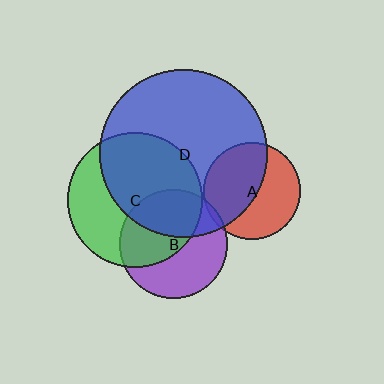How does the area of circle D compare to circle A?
Approximately 3.0 times.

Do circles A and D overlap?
Yes.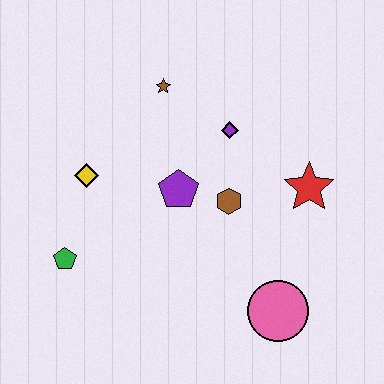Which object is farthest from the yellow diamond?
The pink circle is farthest from the yellow diamond.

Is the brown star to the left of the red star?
Yes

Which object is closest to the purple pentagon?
The brown hexagon is closest to the purple pentagon.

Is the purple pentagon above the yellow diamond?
No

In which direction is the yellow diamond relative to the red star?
The yellow diamond is to the left of the red star.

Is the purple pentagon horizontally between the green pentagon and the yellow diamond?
No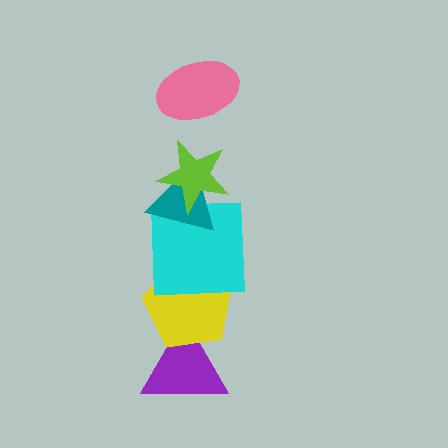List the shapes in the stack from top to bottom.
From top to bottom: the pink ellipse, the lime star, the teal triangle, the cyan square, the yellow pentagon, the purple triangle.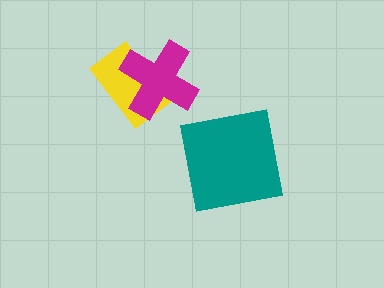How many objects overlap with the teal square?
0 objects overlap with the teal square.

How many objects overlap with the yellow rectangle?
1 object overlaps with the yellow rectangle.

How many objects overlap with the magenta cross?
1 object overlaps with the magenta cross.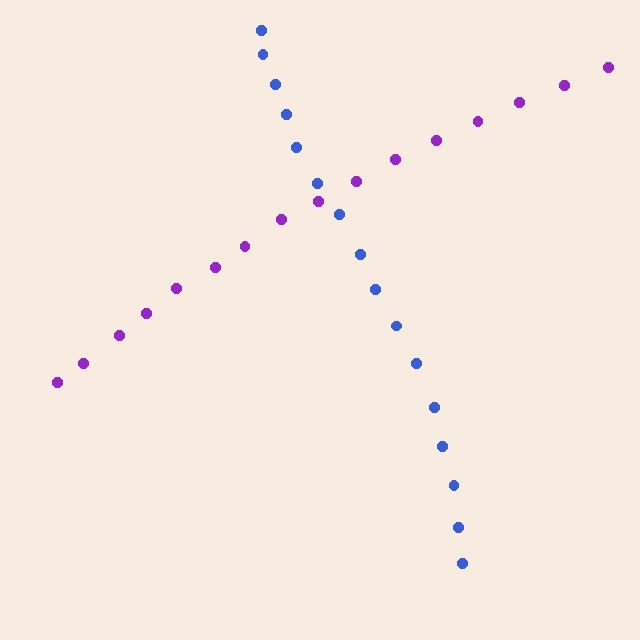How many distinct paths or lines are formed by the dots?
There are 2 distinct paths.